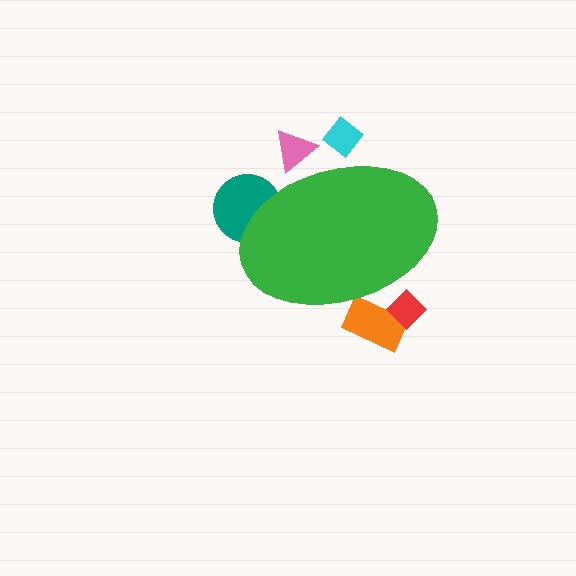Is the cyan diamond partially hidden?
Yes, the cyan diamond is partially hidden behind the green ellipse.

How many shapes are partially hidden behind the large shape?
6 shapes are partially hidden.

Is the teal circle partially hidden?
Yes, the teal circle is partially hidden behind the green ellipse.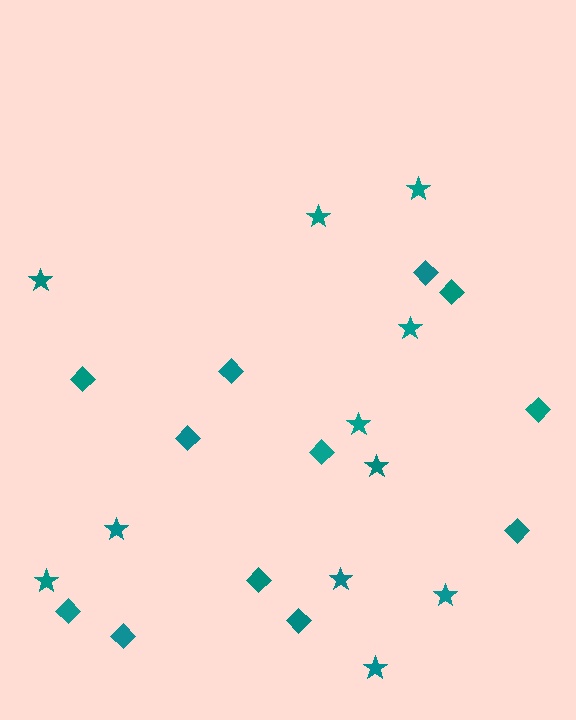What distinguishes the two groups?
There are 2 groups: one group of diamonds (12) and one group of stars (11).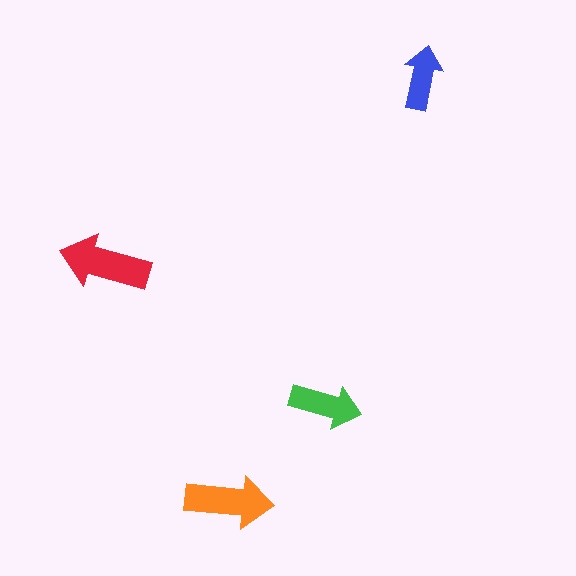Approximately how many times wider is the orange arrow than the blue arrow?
About 1.5 times wider.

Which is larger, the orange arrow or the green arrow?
The orange one.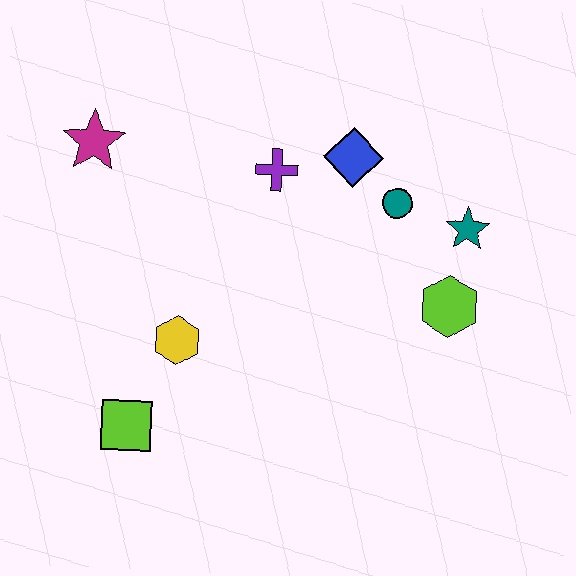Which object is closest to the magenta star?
The purple cross is closest to the magenta star.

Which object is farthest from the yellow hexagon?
The teal star is farthest from the yellow hexagon.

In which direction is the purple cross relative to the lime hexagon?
The purple cross is to the left of the lime hexagon.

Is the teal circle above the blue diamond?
No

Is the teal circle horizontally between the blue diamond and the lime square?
No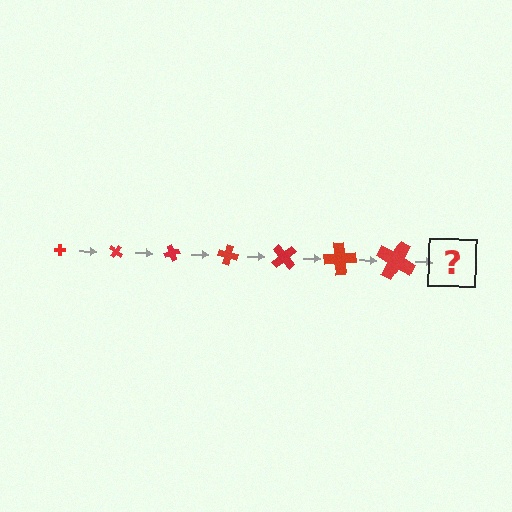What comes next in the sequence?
The next element should be a cross, larger than the previous one and rotated 245 degrees from the start.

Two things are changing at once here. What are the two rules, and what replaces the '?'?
The two rules are that the cross grows larger each step and it rotates 35 degrees each step. The '?' should be a cross, larger than the previous one and rotated 245 degrees from the start.